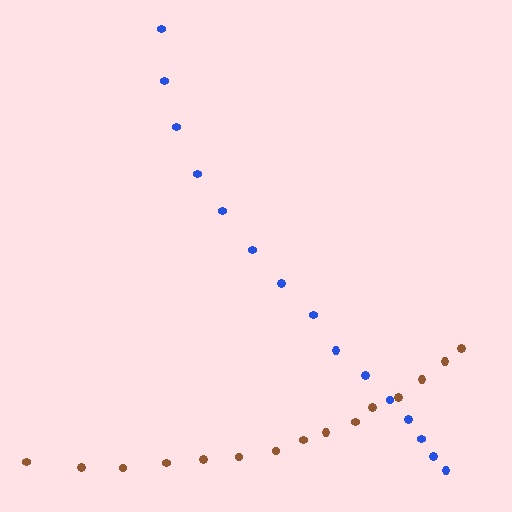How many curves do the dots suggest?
There are 2 distinct paths.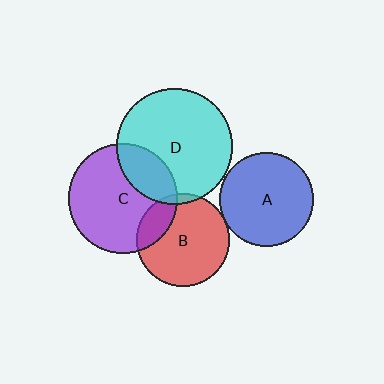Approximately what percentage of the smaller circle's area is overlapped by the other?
Approximately 5%.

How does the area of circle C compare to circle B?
Approximately 1.4 times.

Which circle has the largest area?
Circle D (cyan).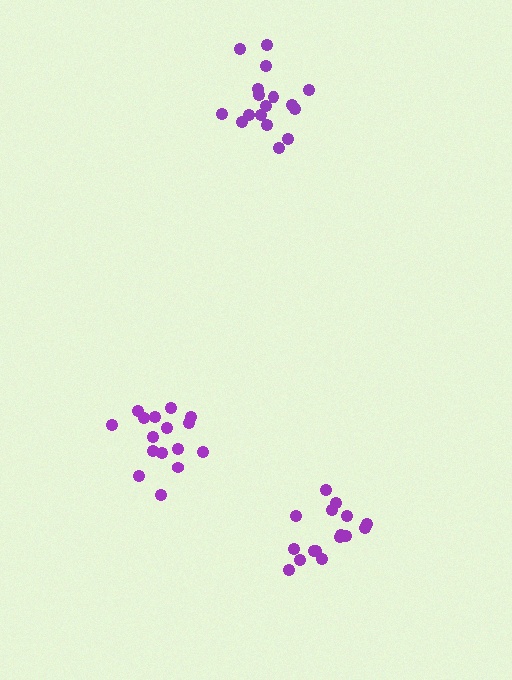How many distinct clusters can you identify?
There are 3 distinct clusters.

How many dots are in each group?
Group 1: 17 dots, Group 2: 16 dots, Group 3: 16 dots (49 total).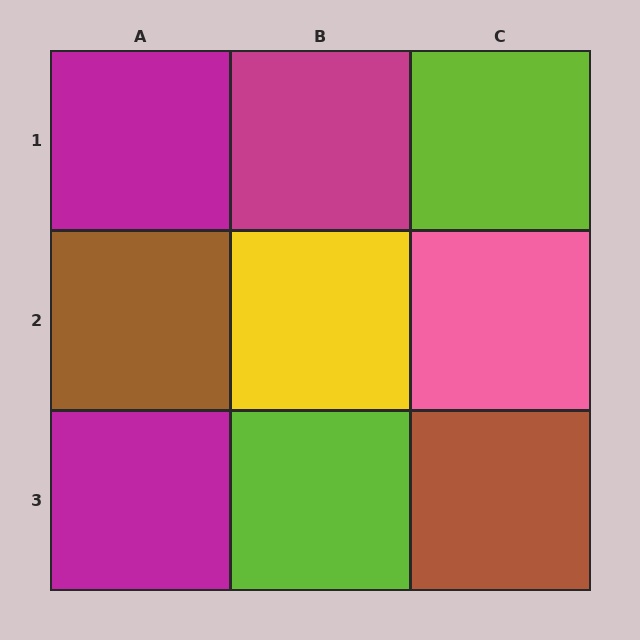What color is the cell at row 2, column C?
Pink.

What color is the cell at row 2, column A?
Brown.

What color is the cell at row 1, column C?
Lime.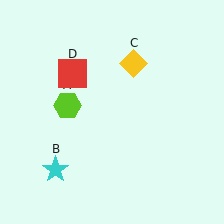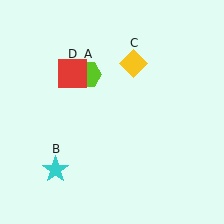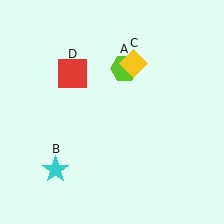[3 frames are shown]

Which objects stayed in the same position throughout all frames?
Cyan star (object B) and yellow diamond (object C) and red square (object D) remained stationary.